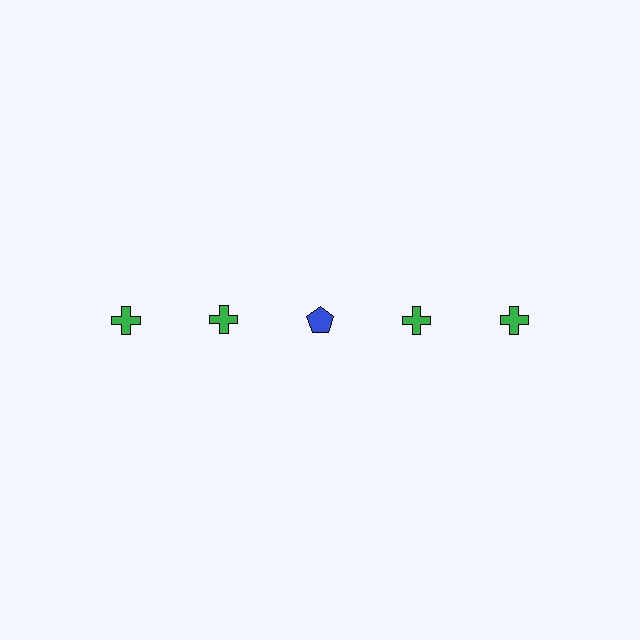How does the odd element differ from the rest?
It differs in both color (blue instead of green) and shape (pentagon instead of cross).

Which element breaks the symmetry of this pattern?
The blue pentagon in the top row, center column breaks the symmetry. All other shapes are green crosses.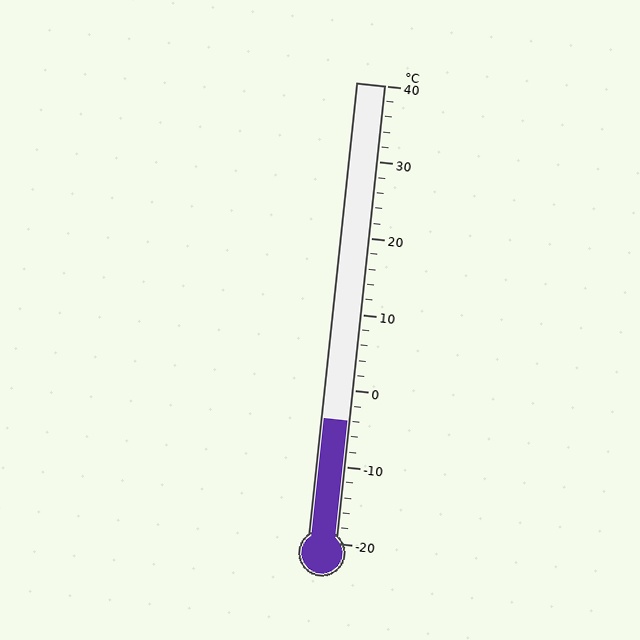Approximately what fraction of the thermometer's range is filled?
The thermometer is filled to approximately 25% of its range.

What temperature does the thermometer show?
The thermometer shows approximately -4°C.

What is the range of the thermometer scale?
The thermometer scale ranges from -20°C to 40°C.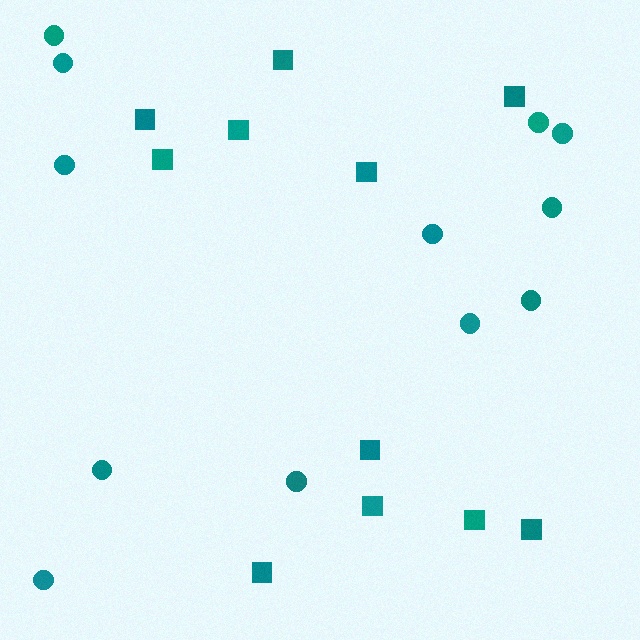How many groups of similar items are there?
There are 2 groups: one group of squares (11) and one group of circles (12).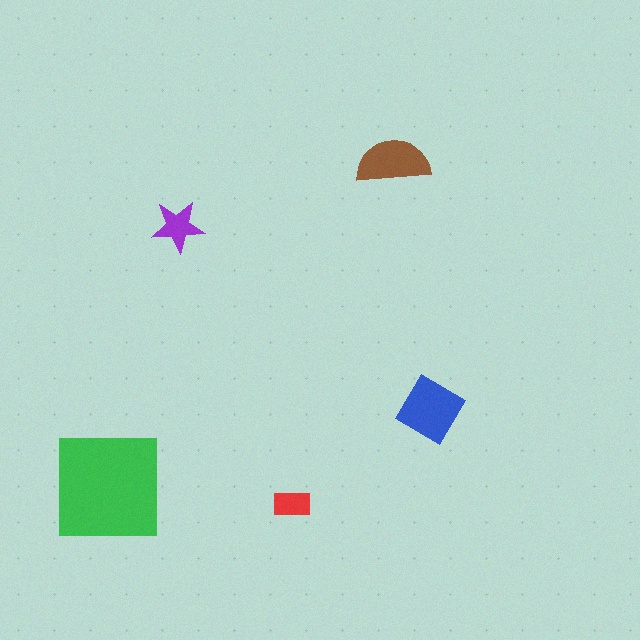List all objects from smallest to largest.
The red rectangle, the purple star, the brown semicircle, the blue diamond, the green square.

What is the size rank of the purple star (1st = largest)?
4th.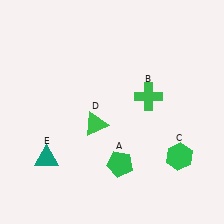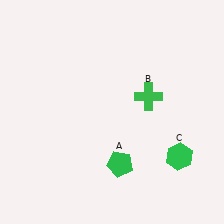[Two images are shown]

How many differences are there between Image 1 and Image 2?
There are 2 differences between the two images.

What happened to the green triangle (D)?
The green triangle (D) was removed in Image 2. It was in the bottom-left area of Image 1.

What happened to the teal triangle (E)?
The teal triangle (E) was removed in Image 2. It was in the bottom-left area of Image 1.